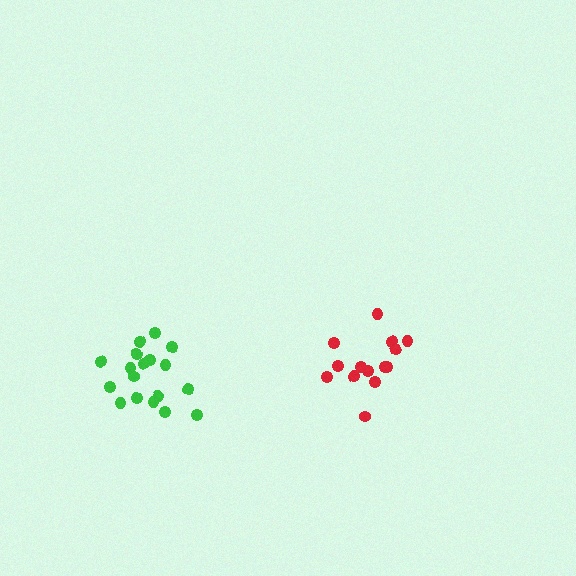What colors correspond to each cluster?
The clusters are colored: red, green.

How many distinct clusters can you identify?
There are 2 distinct clusters.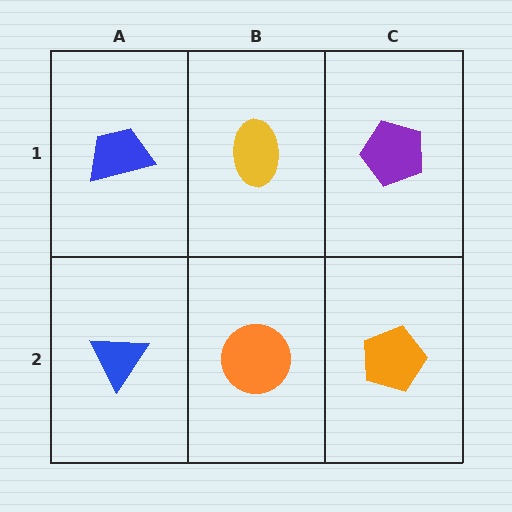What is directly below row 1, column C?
An orange pentagon.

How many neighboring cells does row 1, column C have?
2.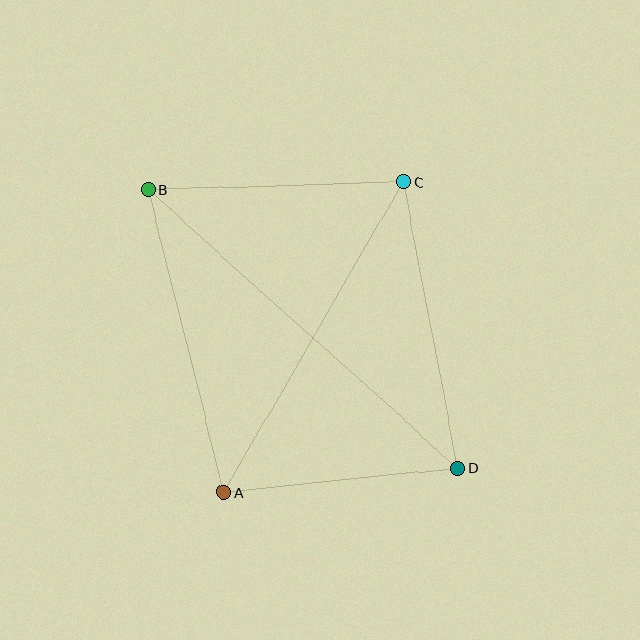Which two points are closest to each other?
Points A and D are closest to each other.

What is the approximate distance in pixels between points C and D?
The distance between C and D is approximately 290 pixels.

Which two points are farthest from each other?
Points B and D are farthest from each other.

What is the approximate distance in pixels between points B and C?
The distance between B and C is approximately 256 pixels.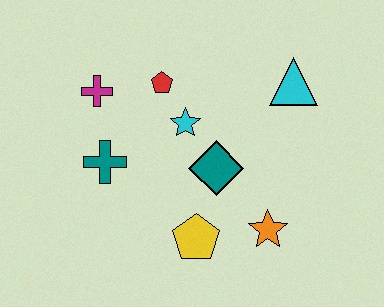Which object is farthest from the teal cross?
The cyan triangle is farthest from the teal cross.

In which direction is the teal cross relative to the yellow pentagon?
The teal cross is to the left of the yellow pentagon.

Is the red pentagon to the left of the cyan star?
Yes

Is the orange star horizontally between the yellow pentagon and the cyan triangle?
Yes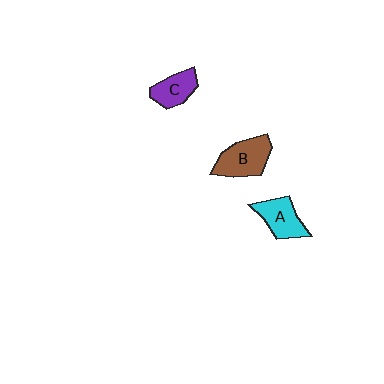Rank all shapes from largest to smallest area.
From largest to smallest: B (brown), A (cyan), C (purple).